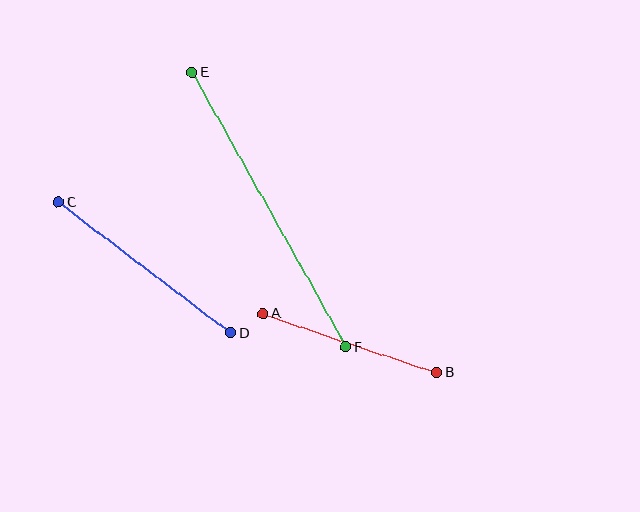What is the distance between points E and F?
The distance is approximately 315 pixels.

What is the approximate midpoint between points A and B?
The midpoint is at approximately (350, 343) pixels.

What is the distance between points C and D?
The distance is approximately 216 pixels.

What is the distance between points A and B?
The distance is approximately 183 pixels.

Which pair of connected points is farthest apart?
Points E and F are farthest apart.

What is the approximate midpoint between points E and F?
The midpoint is at approximately (269, 210) pixels.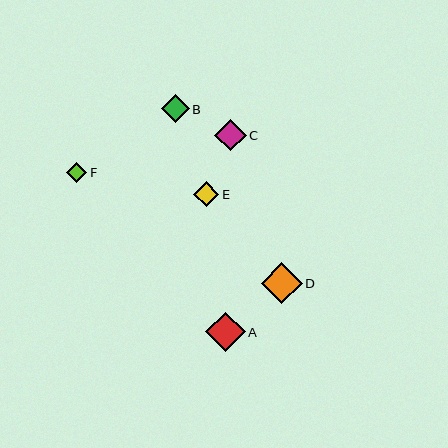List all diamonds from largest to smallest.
From largest to smallest: D, A, C, B, E, F.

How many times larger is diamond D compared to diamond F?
Diamond D is approximately 2.0 times the size of diamond F.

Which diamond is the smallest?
Diamond F is the smallest with a size of approximately 20 pixels.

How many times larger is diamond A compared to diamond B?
Diamond A is approximately 1.4 times the size of diamond B.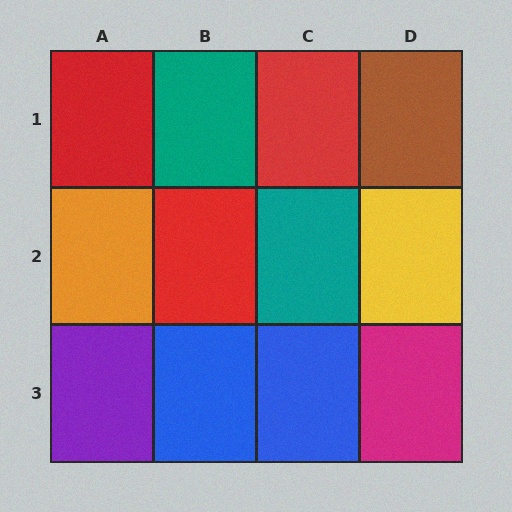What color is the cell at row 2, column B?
Red.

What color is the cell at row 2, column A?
Orange.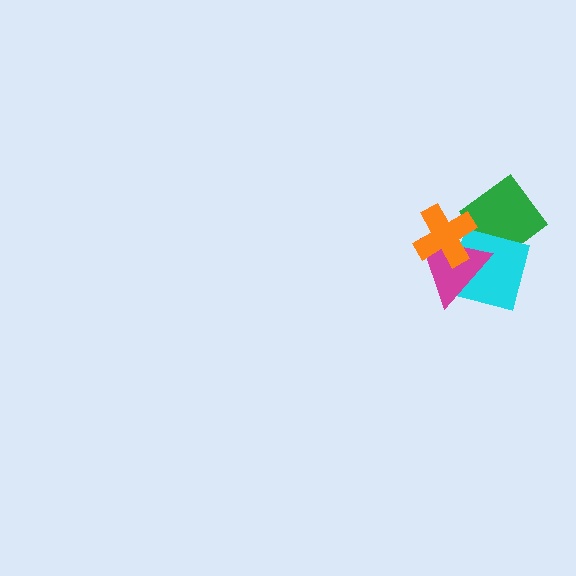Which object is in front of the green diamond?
The cyan diamond is in front of the green diamond.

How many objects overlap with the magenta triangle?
2 objects overlap with the magenta triangle.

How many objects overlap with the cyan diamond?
3 objects overlap with the cyan diamond.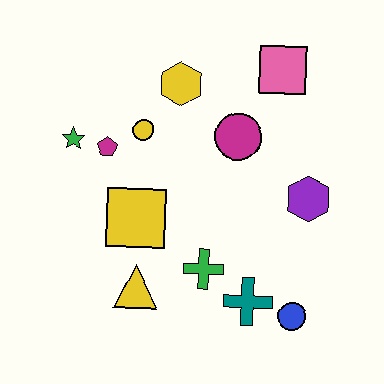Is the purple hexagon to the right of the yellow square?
Yes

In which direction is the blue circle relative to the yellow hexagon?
The blue circle is below the yellow hexagon.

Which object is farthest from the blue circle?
The green star is farthest from the blue circle.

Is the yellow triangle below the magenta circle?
Yes